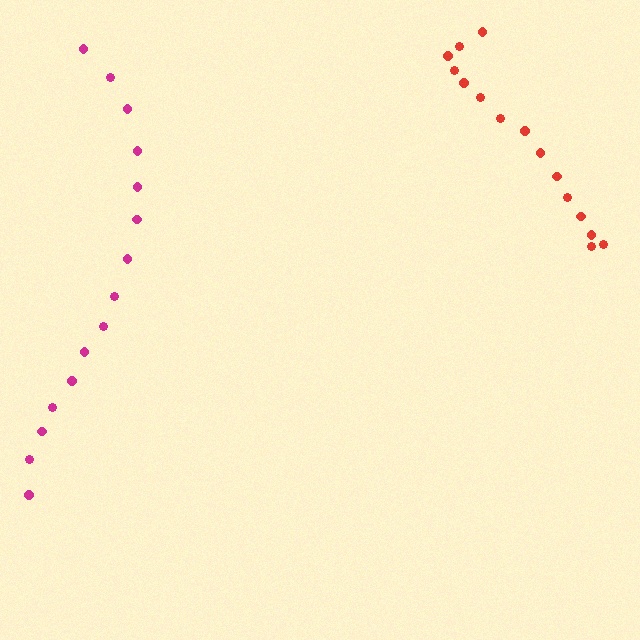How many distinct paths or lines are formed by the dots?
There are 2 distinct paths.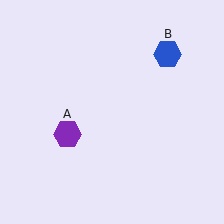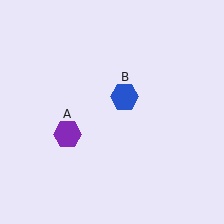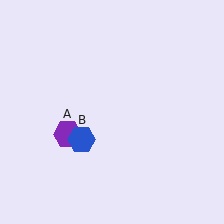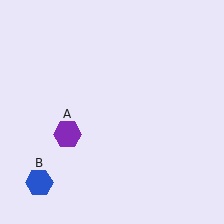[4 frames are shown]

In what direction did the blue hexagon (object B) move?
The blue hexagon (object B) moved down and to the left.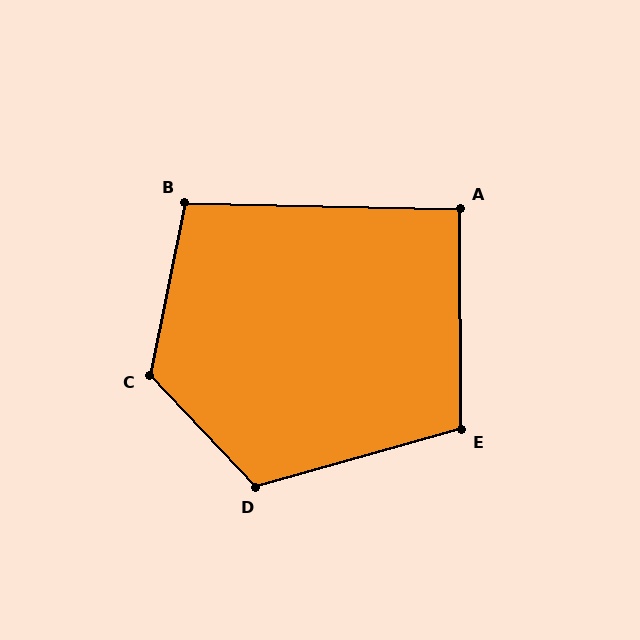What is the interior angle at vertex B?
Approximately 100 degrees (obtuse).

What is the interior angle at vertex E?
Approximately 105 degrees (obtuse).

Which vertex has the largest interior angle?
C, at approximately 125 degrees.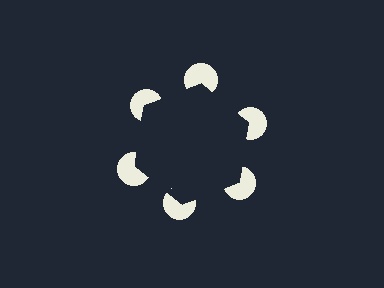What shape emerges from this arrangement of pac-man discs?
An illusory hexagon — its edges are inferred from the aligned wedge cuts in the pac-man discs, not physically drawn.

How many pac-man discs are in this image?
There are 6 — one at each vertex of the illusory hexagon.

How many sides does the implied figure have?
6 sides.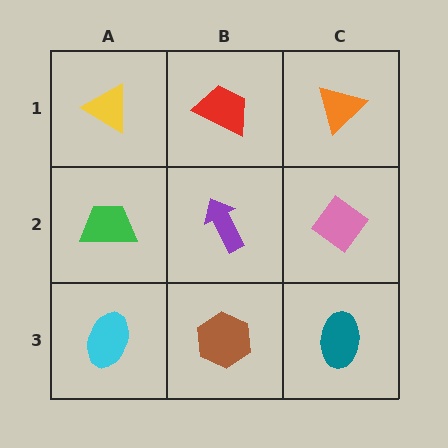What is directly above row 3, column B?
A purple arrow.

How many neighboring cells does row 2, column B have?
4.